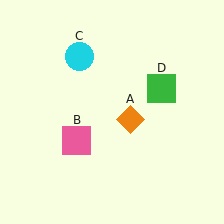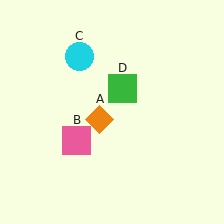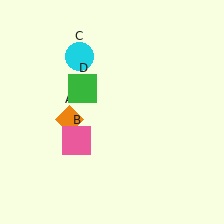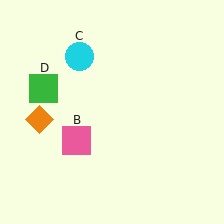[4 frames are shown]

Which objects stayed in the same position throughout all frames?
Pink square (object B) and cyan circle (object C) remained stationary.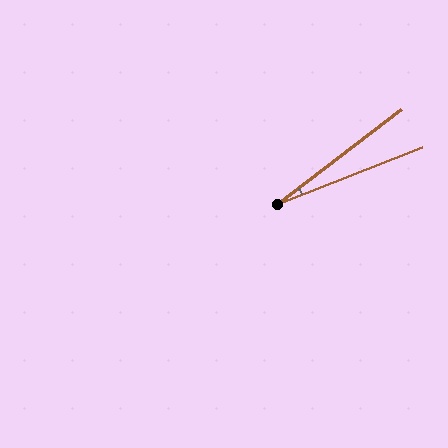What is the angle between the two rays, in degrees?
Approximately 16 degrees.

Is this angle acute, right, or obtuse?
It is acute.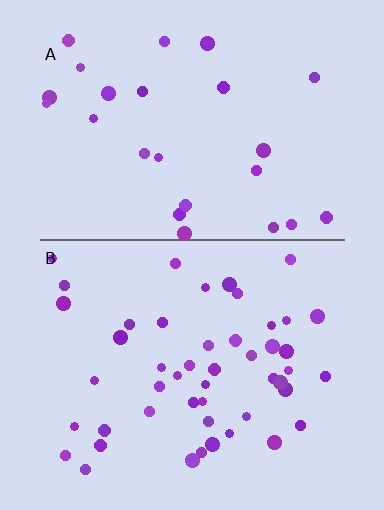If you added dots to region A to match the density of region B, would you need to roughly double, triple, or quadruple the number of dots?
Approximately double.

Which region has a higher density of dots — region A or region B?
B (the bottom).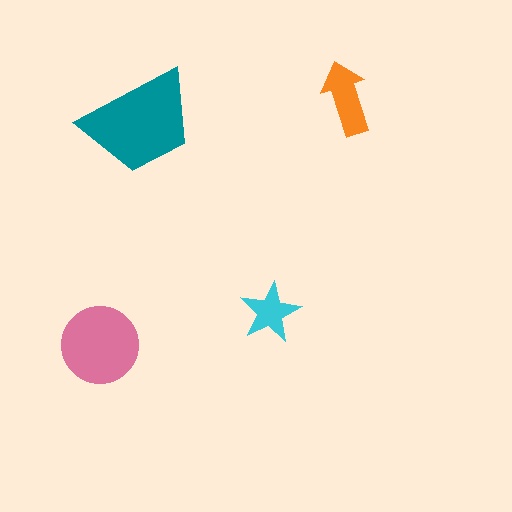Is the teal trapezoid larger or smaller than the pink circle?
Larger.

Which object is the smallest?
The cyan star.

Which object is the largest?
The teal trapezoid.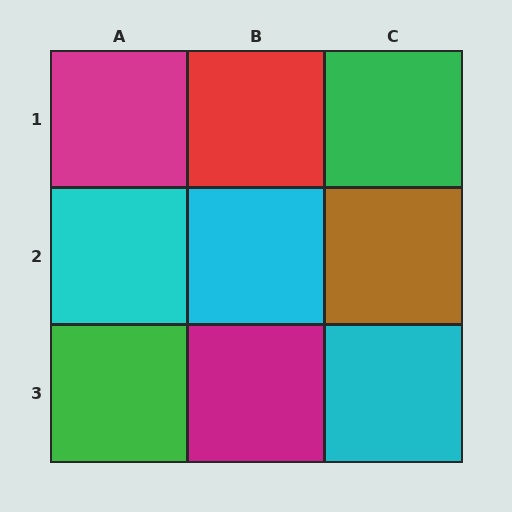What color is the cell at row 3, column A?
Green.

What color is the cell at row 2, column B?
Cyan.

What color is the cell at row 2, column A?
Cyan.